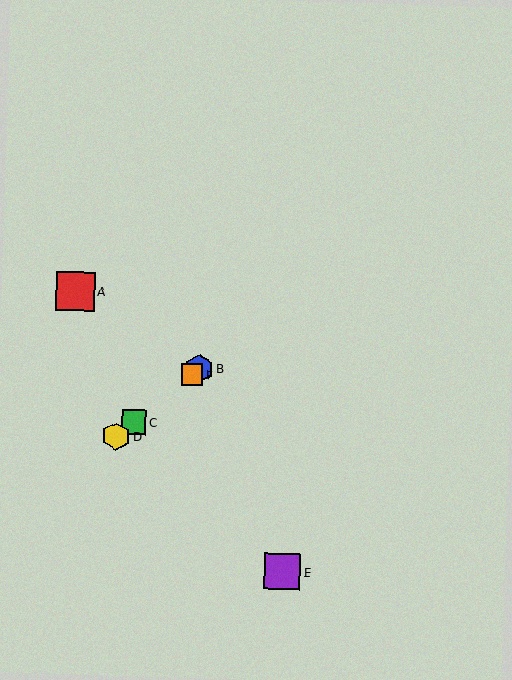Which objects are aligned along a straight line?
Objects B, C, D, F are aligned along a straight line.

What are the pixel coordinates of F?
Object F is at (192, 375).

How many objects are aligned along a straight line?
4 objects (B, C, D, F) are aligned along a straight line.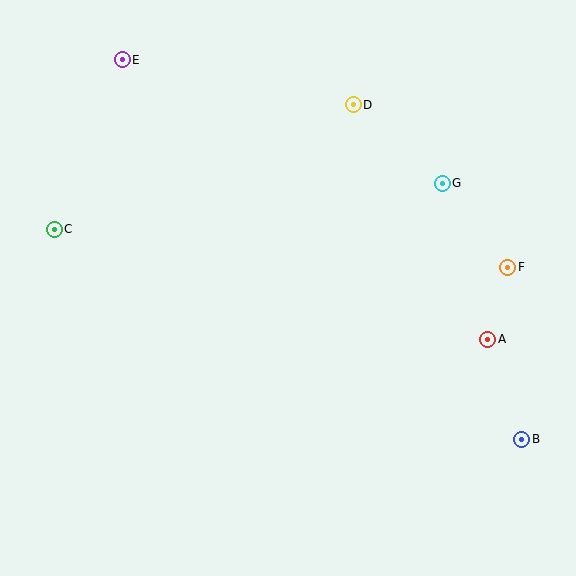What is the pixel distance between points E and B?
The distance between E and B is 551 pixels.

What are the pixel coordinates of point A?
Point A is at (488, 339).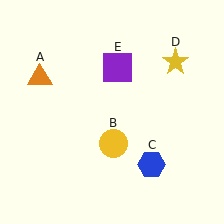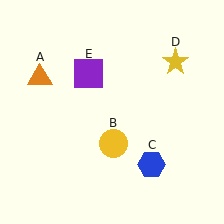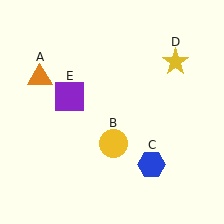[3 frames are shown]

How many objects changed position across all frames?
1 object changed position: purple square (object E).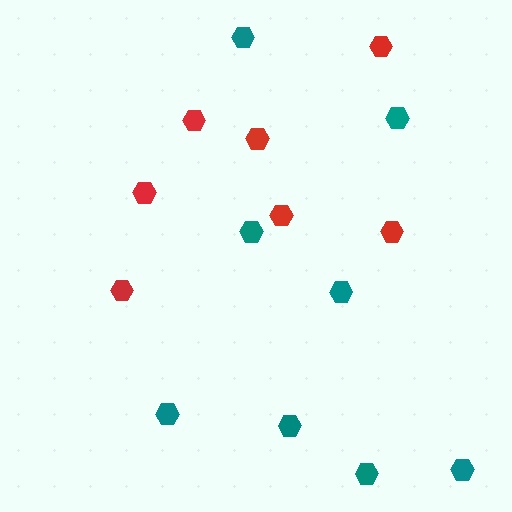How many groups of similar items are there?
There are 2 groups: one group of teal hexagons (8) and one group of red hexagons (7).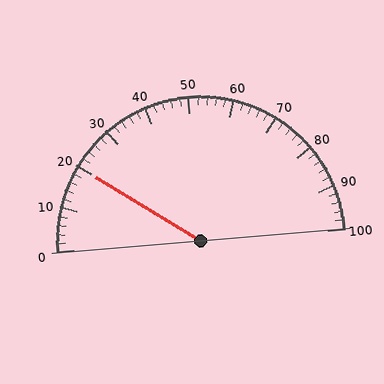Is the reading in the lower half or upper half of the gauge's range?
The reading is in the lower half of the range (0 to 100).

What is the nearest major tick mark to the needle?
The nearest major tick mark is 20.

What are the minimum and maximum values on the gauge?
The gauge ranges from 0 to 100.